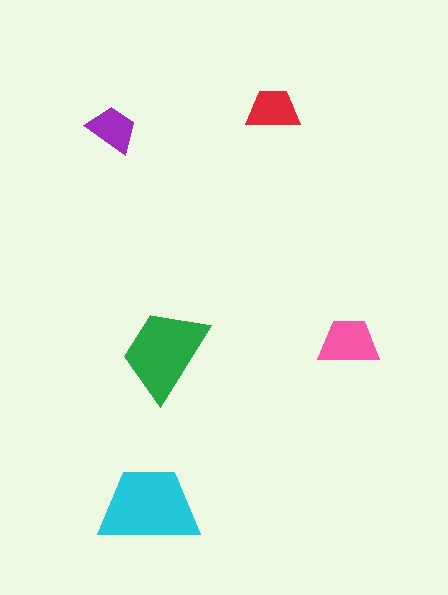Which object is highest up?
The red trapezoid is topmost.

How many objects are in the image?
There are 5 objects in the image.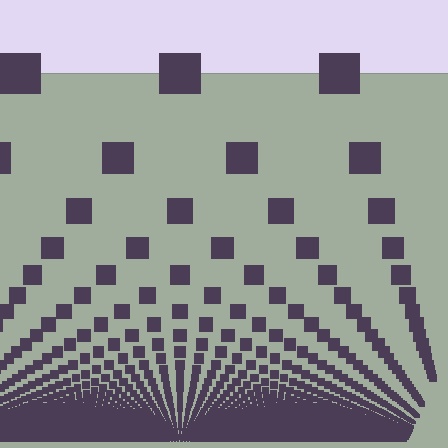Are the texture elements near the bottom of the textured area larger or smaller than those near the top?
Smaller. The gradient is inverted — elements near the bottom are smaller and denser.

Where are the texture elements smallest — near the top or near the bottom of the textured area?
Near the bottom.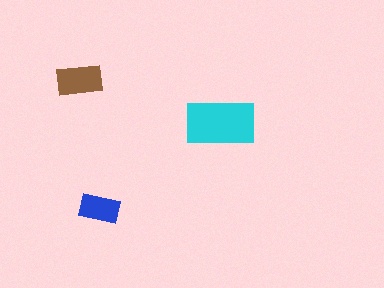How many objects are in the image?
There are 3 objects in the image.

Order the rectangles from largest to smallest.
the cyan one, the brown one, the blue one.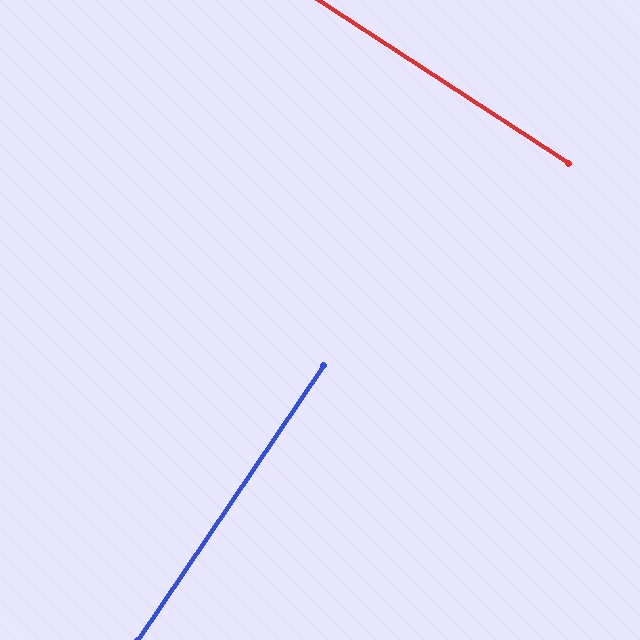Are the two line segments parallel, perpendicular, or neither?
Perpendicular — they meet at approximately 89°.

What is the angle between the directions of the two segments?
Approximately 89 degrees.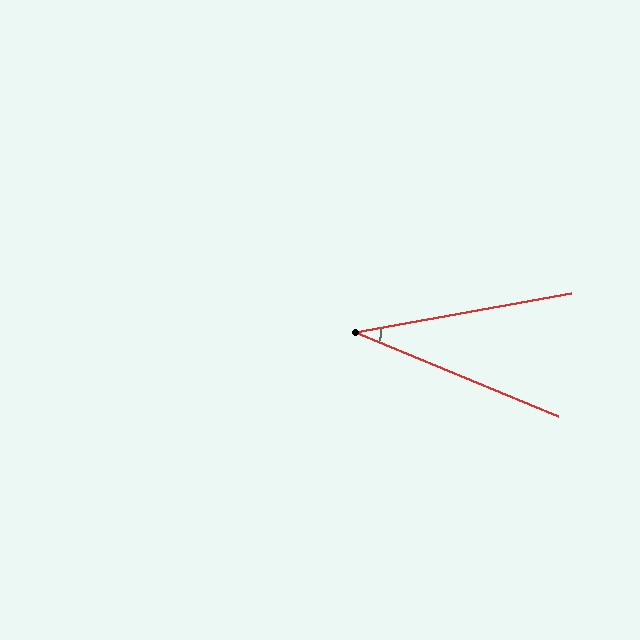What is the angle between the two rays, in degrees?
Approximately 33 degrees.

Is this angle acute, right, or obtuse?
It is acute.